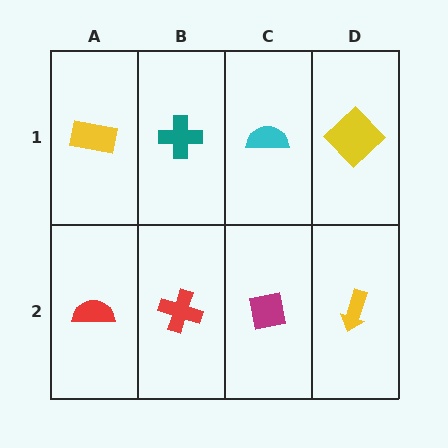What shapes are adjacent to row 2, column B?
A teal cross (row 1, column B), a red semicircle (row 2, column A), a magenta square (row 2, column C).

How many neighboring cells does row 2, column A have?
2.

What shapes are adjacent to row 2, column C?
A cyan semicircle (row 1, column C), a red cross (row 2, column B), a yellow arrow (row 2, column D).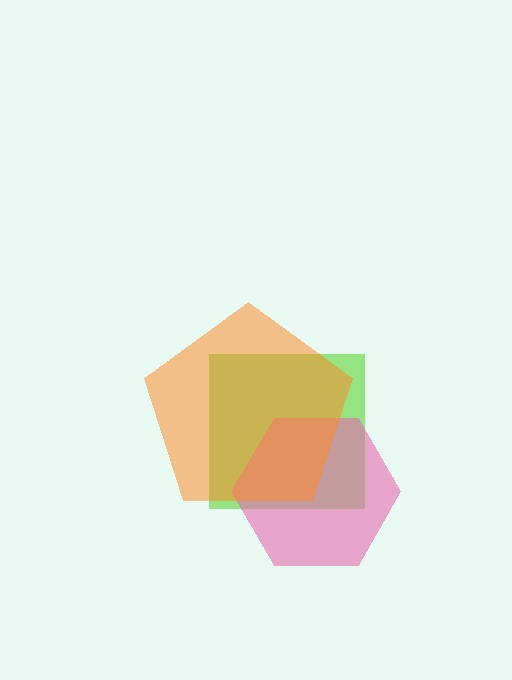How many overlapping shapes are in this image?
There are 3 overlapping shapes in the image.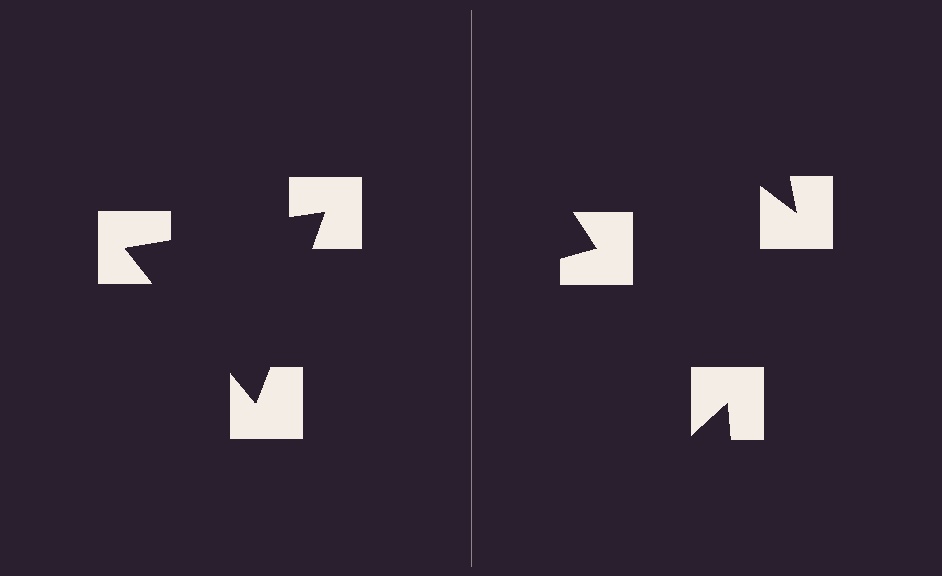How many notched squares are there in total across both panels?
6 — 3 on each side.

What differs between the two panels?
The notched squares are positioned identically on both sides; only the wedge orientations differ. On the left they align to a triangle; on the right they are misaligned.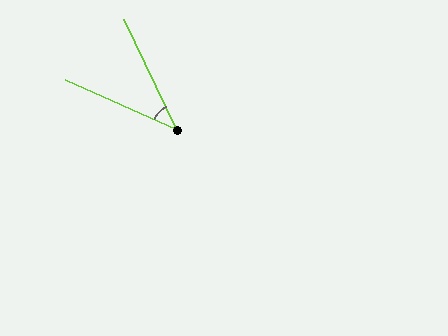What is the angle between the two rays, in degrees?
Approximately 40 degrees.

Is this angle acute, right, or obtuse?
It is acute.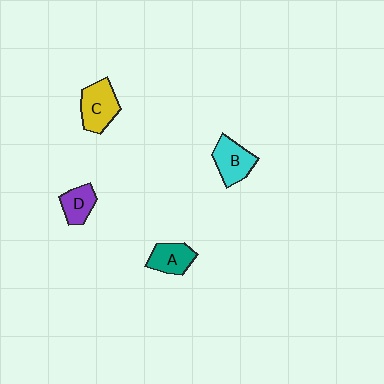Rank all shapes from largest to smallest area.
From largest to smallest: C (yellow), B (cyan), A (teal), D (purple).